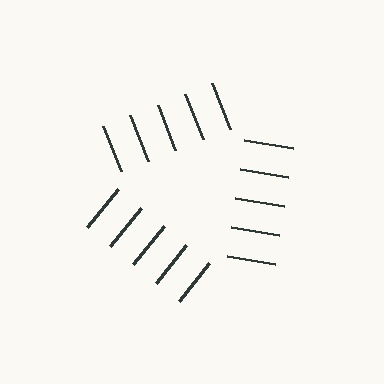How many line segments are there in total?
15 — 5 along each of the 3 edges.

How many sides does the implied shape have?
3 sides — the line-ends trace a triangle.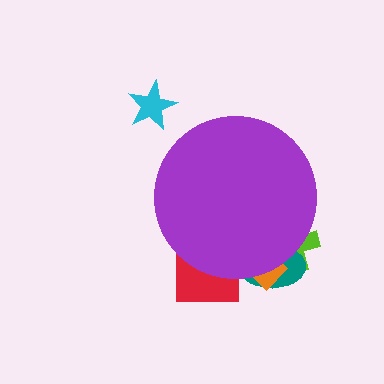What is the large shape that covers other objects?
A purple circle.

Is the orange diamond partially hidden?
Yes, the orange diamond is partially hidden behind the purple circle.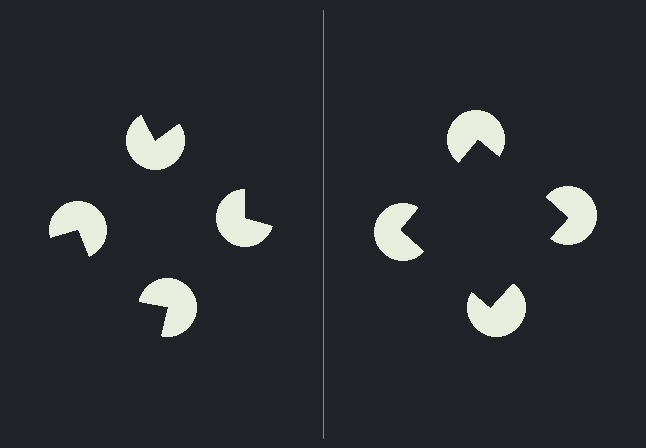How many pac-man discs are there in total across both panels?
8 — 4 on each side.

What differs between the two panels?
The pac-man discs are positioned identically on both sides; only the wedge orientations differ. On the right they align to a square; on the left they are misaligned.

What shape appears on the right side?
An illusory square.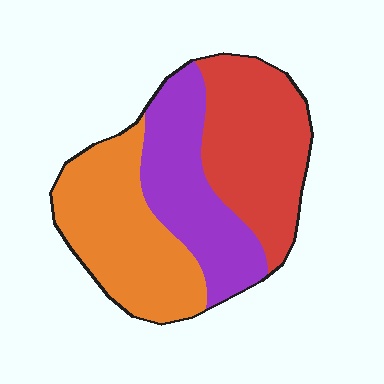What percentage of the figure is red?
Red covers around 35% of the figure.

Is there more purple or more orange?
Orange.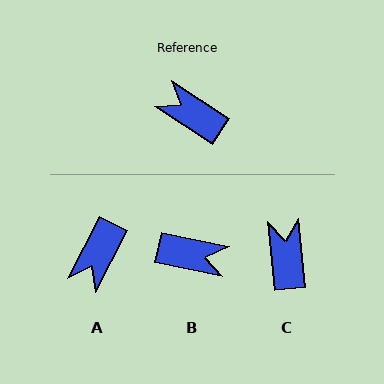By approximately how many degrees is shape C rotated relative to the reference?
Approximately 50 degrees clockwise.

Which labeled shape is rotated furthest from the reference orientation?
B, about 158 degrees away.